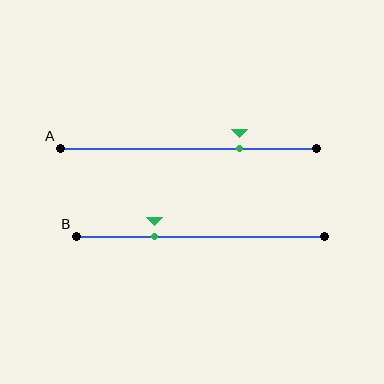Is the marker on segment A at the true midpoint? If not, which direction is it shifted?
No, the marker on segment A is shifted to the right by about 20% of the segment length.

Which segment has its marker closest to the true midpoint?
Segment B has its marker closest to the true midpoint.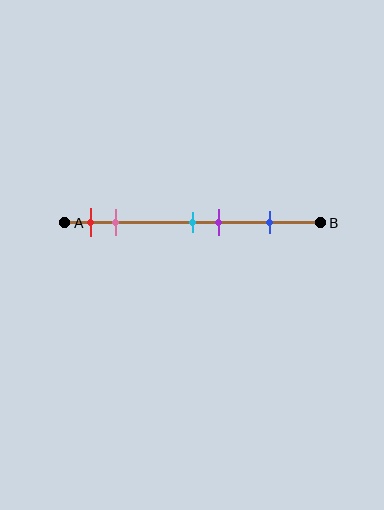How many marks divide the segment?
There are 5 marks dividing the segment.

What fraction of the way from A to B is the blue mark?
The blue mark is approximately 80% (0.8) of the way from A to B.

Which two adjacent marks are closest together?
The cyan and purple marks are the closest adjacent pair.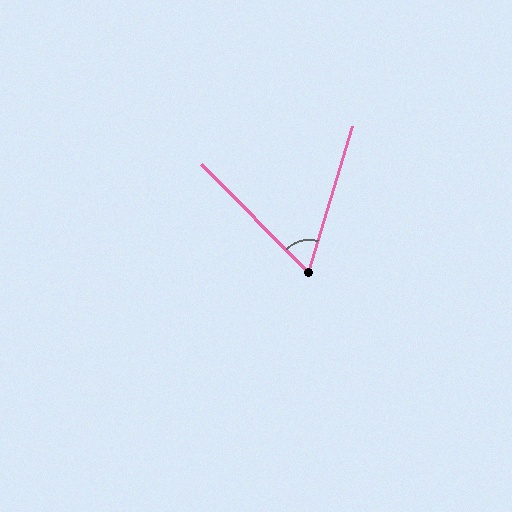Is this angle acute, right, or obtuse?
It is acute.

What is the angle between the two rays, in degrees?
Approximately 61 degrees.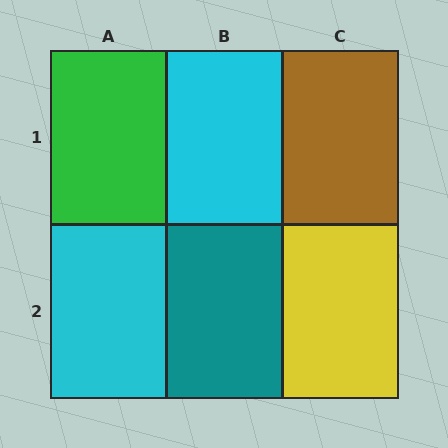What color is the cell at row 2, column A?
Cyan.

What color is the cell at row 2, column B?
Teal.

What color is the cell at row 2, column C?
Yellow.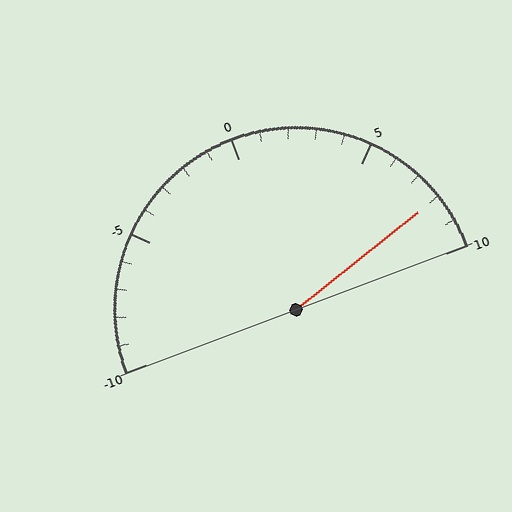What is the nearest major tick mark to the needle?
The nearest major tick mark is 10.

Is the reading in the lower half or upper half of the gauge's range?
The reading is in the upper half of the range (-10 to 10).